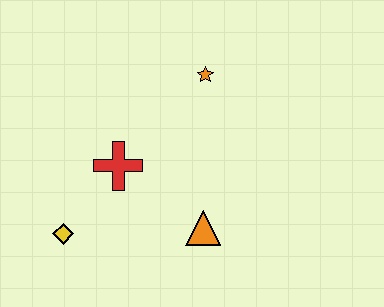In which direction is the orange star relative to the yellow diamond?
The orange star is above the yellow diamond.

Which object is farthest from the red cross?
The orange star is farthest from the red cross.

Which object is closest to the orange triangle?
The red cross is closest to the orange triangle.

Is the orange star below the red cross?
No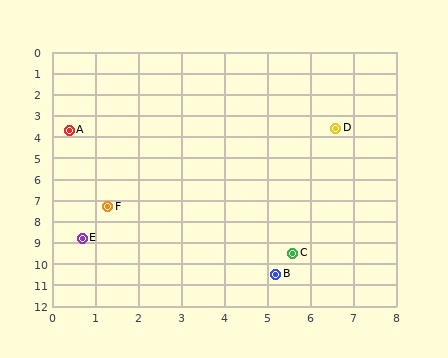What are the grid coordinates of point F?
Point F is at approximately (1.3, 7.3).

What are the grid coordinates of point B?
Point B is at approximately (5.2, 10.5).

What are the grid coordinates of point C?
Point C is at approximately (5.6, 9.5).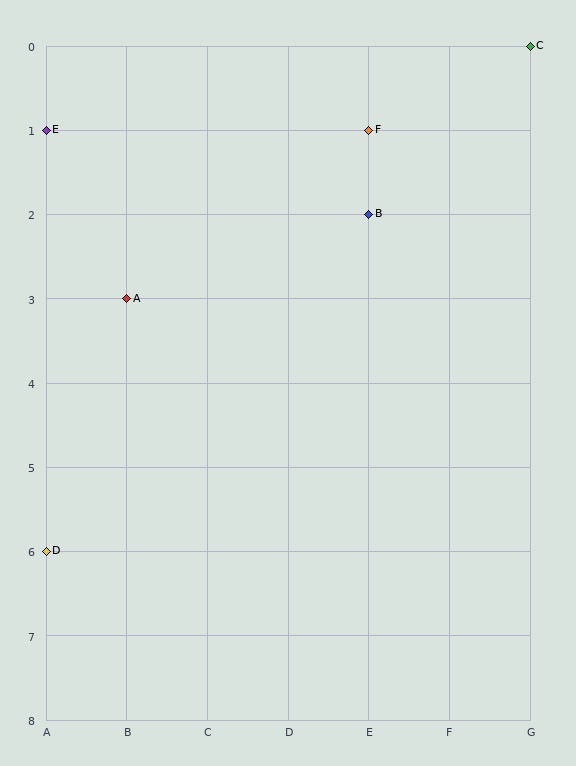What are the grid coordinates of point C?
Point C is at grid coordinates (G, 0).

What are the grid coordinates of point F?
Point F is at grid coordinates (E, 1).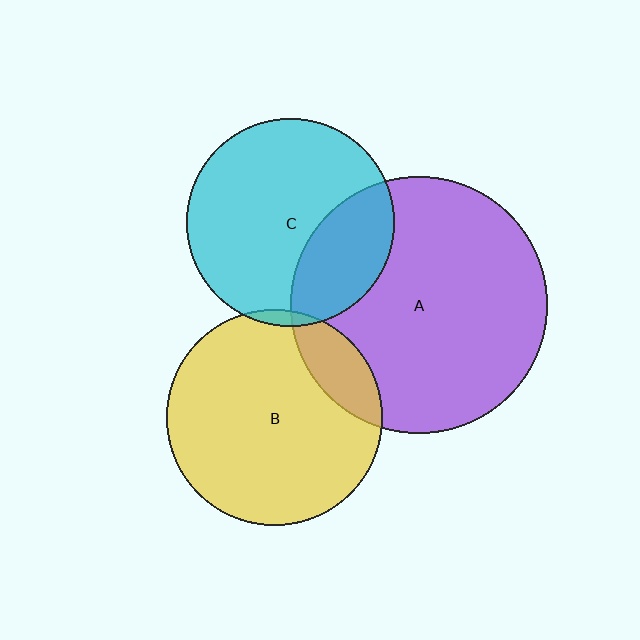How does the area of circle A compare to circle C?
Approximately 1.5 times.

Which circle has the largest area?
Circle A (purple).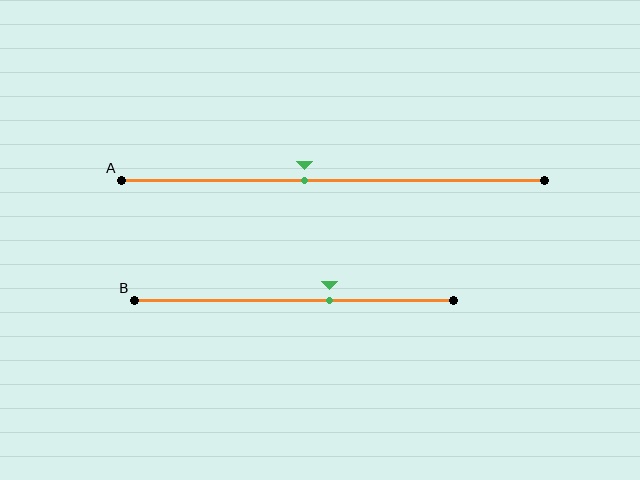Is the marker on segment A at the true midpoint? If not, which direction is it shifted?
No, the marker on segment A is shifted to the left by about 7% of the segment length.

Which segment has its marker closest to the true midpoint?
Segment A has its marker closest to the true midpoint.